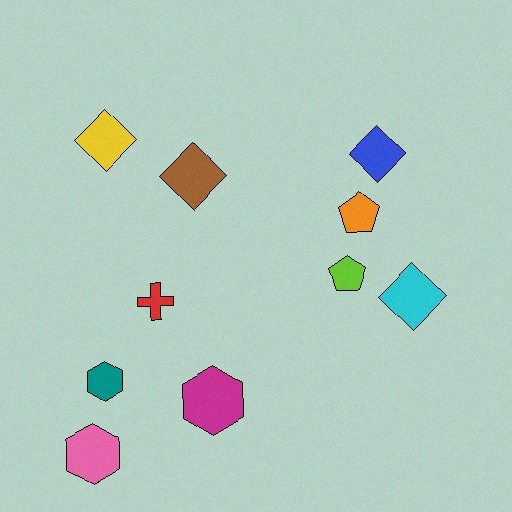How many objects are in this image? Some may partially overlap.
There are 10 objects.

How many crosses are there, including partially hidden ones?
There is 1 cross.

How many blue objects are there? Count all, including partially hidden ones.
There is 1 blue object.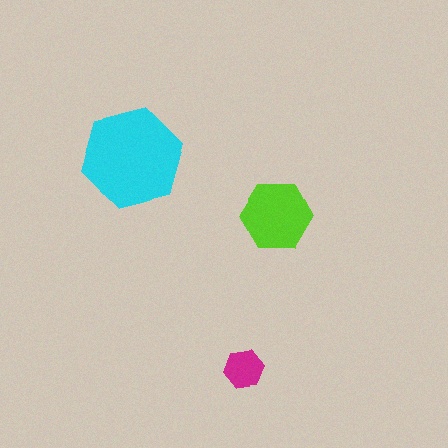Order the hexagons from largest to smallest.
the cyan one, the lime one, the magenta one.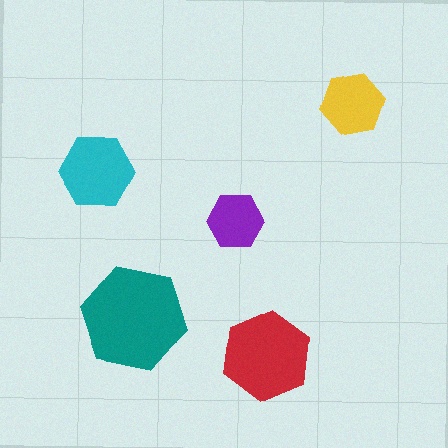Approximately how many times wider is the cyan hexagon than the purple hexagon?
About 1.5 times wider.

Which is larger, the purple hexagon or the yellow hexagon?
The yellow one.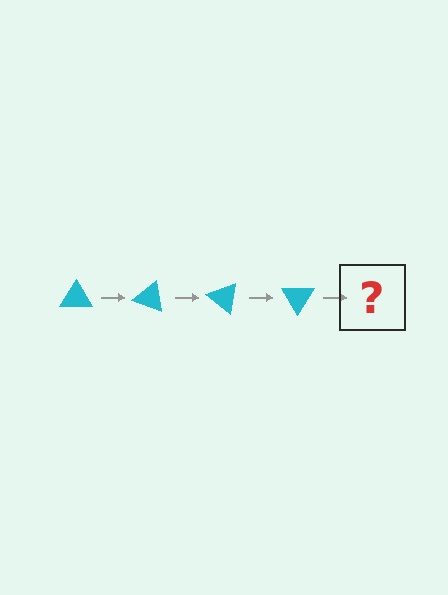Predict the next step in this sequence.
The next step is a cyan triangle rotated 80 degrees.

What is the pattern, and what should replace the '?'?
The pattern is that the triangle rotates 20 degrees each step. The '?' should be a cyan triangle rotated 80 degrees.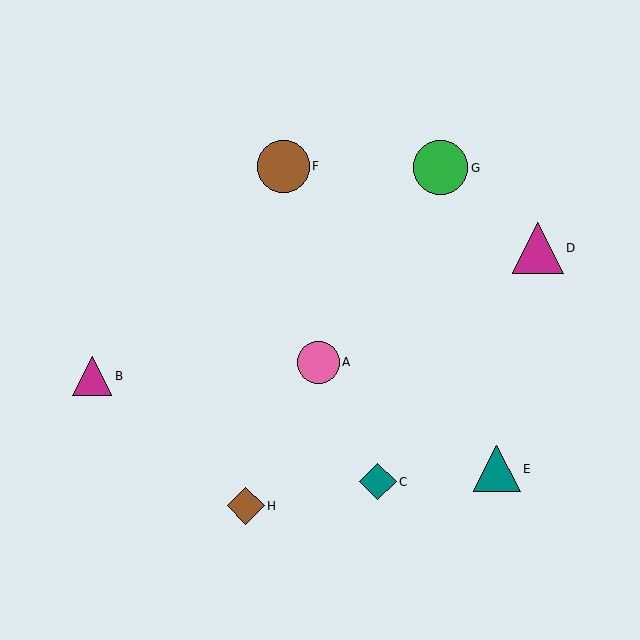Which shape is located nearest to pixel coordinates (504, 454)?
The teal triangle (labeled E) at (497, 469) is nearest to that location.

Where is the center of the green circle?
The center of the green circle is at (440, 168).